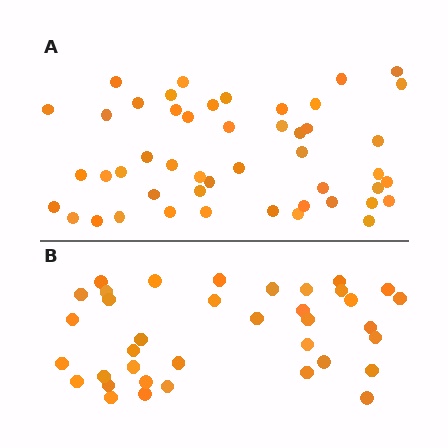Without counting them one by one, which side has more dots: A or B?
Region A (the top region) has more dots.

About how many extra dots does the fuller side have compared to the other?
Region A has roughly 12 or so more dots than region B.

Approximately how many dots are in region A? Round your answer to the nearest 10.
About 50 dots. (The exact count is 48, which rounds to 50.)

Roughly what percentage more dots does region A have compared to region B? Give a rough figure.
About 30% more.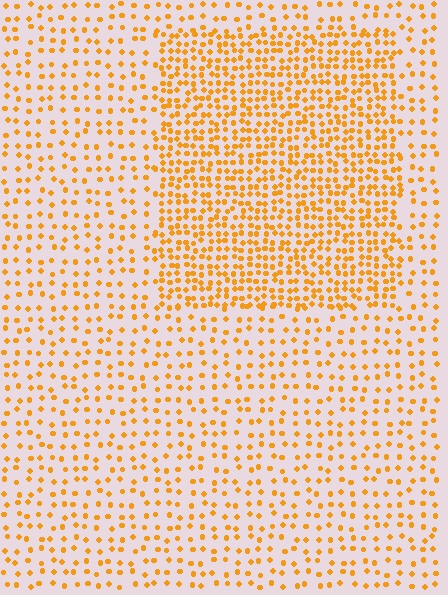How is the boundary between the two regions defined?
The boundary is defined by a change in element density (approximately 2.1x ratio). All elements are the same color, size, and shape.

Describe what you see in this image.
The image contains small orange elements arranged at two different densities. A rectangle-shaped region is visible where the elements are more densely packed than the surrounding area.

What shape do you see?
I see a rectangle.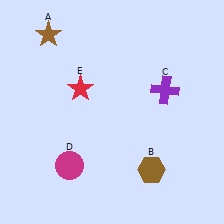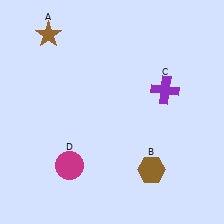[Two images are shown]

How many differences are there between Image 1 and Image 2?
There is 1 difference between the two images.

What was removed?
The red star (E) was removed in Image 2.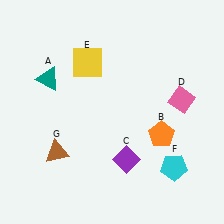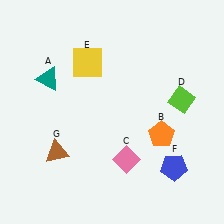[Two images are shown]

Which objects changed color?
C changed from purple to pink. D changed from pink to lime. F changed from cyan to blue.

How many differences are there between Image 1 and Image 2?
There are 3 differences between the two images.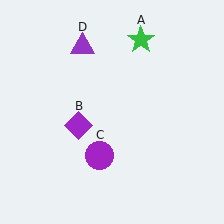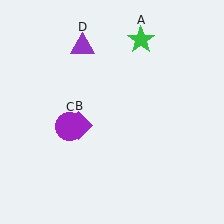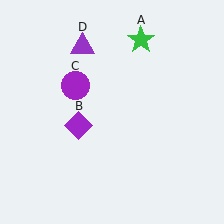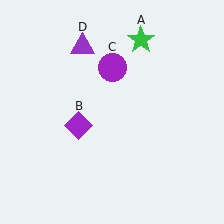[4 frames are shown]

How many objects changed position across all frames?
1 object changed position: purple circle (object C).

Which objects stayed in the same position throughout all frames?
Green star (object A) and purple diamond (object B) and purple triangle (object D) remained stationary.